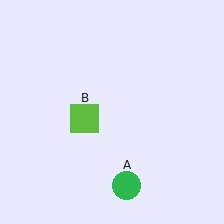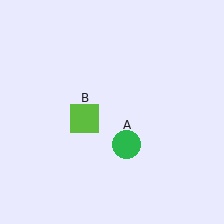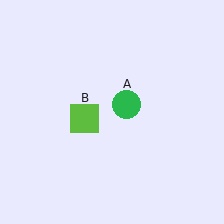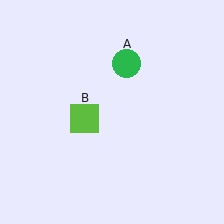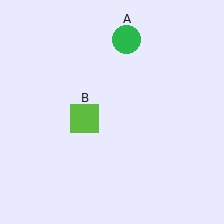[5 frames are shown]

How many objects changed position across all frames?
1 object changed position: green circle (object A).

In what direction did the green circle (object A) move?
The green circle (object A) moved up.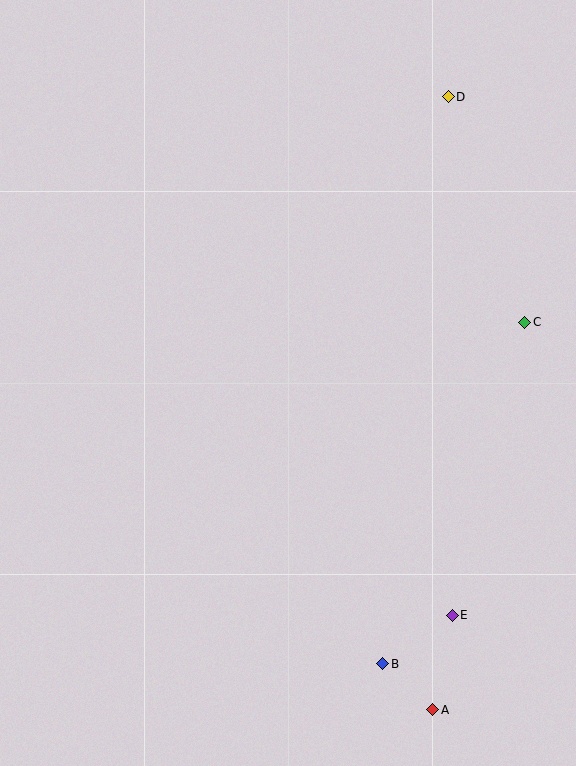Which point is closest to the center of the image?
Point C at (525, 322) is closest to the center.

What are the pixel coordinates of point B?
Point B is at (383, 664).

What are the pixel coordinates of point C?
Point C is at (525, 322).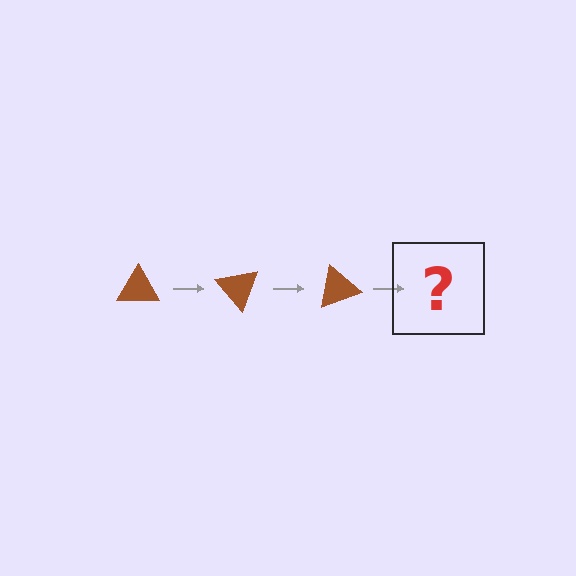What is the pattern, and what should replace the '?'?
The pattern is that the triangle rotates 50 degrees each step. The '?' should be a brown triangle rotated 150 degrees.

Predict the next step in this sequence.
The next step is a brown triangle rotated 150 degrees.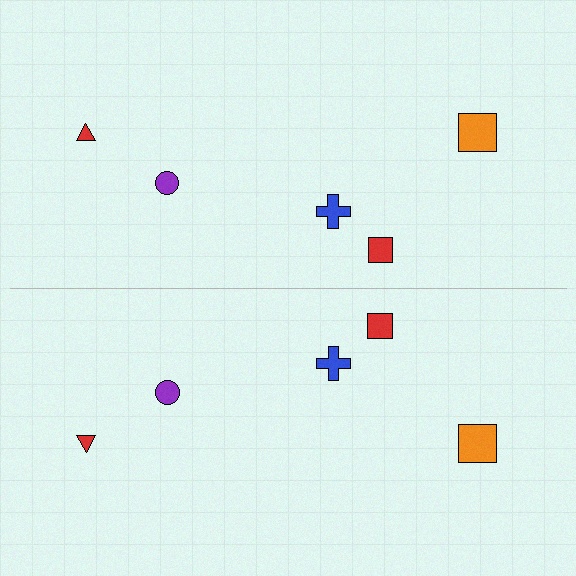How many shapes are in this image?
There are 10 shapes in this image.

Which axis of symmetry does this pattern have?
The pattern has a horizontal axis of symmetry running through the center of the image.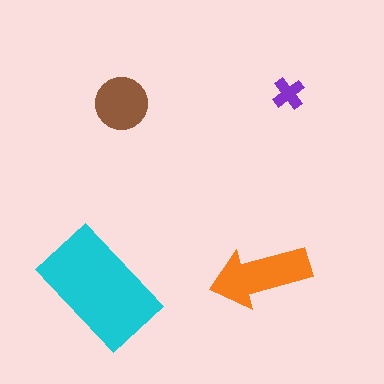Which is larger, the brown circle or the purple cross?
The brown circle.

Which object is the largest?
The cyan rectangle.